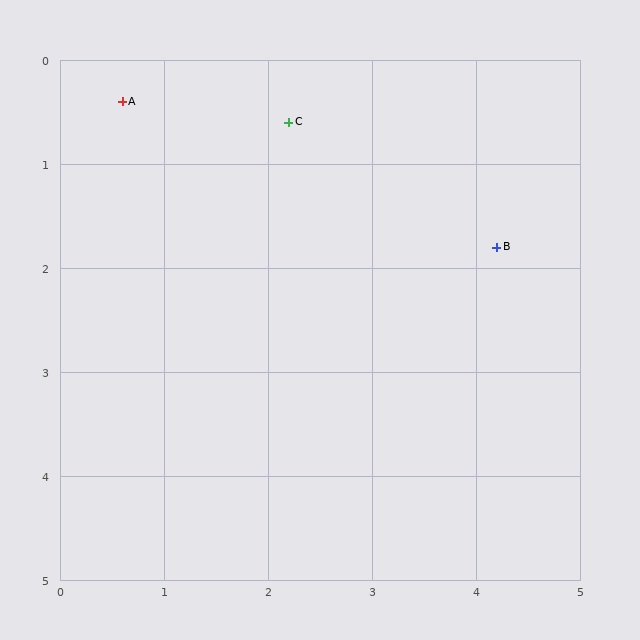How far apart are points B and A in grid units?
Points B and A are about 3.9 grid units apart.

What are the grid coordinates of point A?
Point A is at approximately (0.6, 0.4).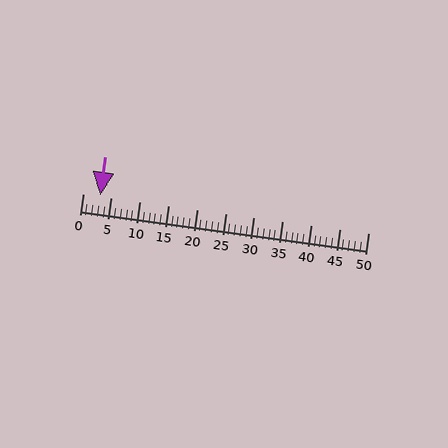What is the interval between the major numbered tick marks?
The major tick marks are spaced 5 units apart.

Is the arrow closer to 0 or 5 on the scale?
The arrow is closer to 5.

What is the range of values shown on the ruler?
The ruler shows values from 0 to 50.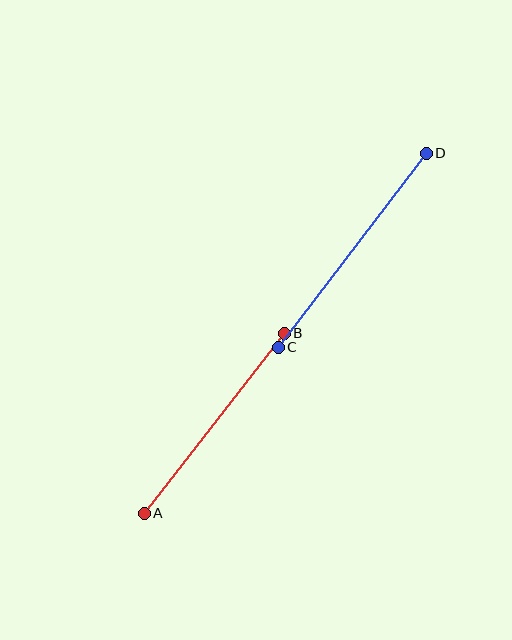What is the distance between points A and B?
The distance is approximately 228 pixels.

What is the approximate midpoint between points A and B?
The midpoint is at approximately (214, 423) pixels.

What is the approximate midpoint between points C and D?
The midpoint is at approximately (352, 250) pixels.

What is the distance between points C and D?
The distance is approximately 244 pixels.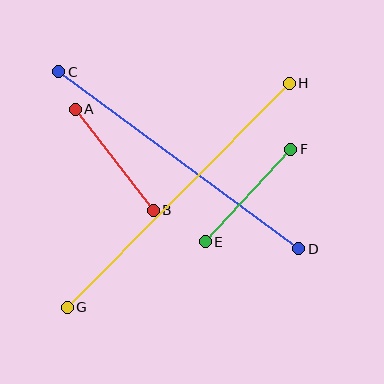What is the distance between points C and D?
The distance is approximately 298 pixels.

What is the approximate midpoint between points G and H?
The midpoint is at approximately (178, 195) pixels.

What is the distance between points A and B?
The distance is approximately 127 pixels.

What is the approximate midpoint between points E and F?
The midpoint is at approximately (248, 196) pixels.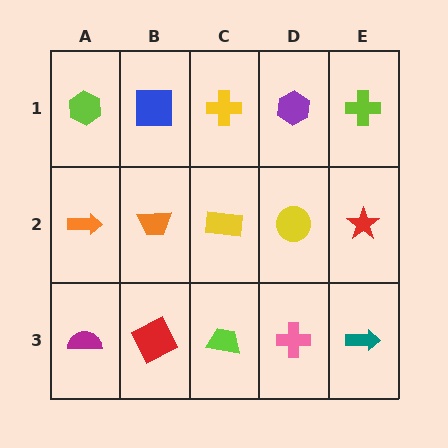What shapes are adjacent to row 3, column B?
An orange trapezoid (row 2, column B), a magenta semicircle (row 3, column A), a lime trapezoid (row 3, column C).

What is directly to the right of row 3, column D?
A teal arrow.